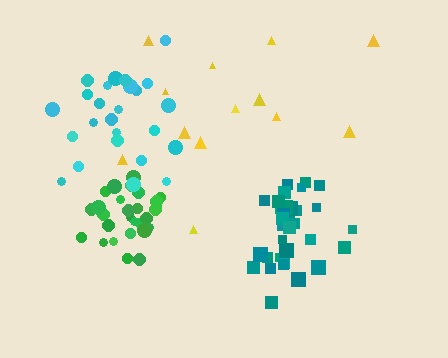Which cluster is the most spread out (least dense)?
Yellow.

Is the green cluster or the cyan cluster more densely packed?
Green.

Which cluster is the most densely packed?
Green.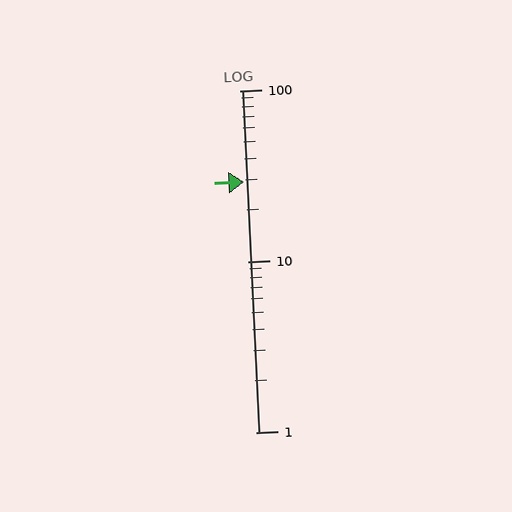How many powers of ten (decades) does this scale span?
The scale spans 2 decades, from 1 to 100.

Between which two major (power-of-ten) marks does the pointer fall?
The pointer is between 10 and 100.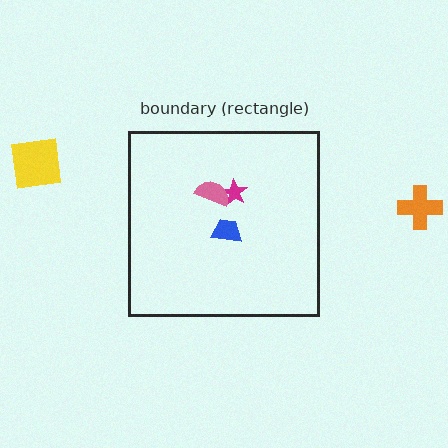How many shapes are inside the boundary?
3 inside, 2 outside.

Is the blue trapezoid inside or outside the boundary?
Inside.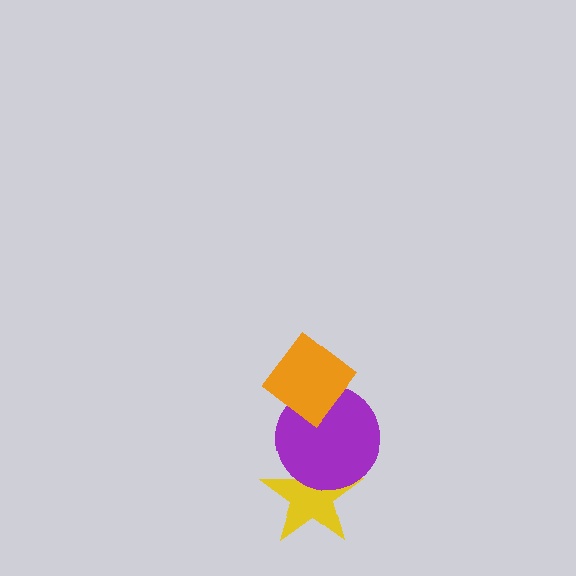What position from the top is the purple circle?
The purple circle is 2nd from the top.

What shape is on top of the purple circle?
The orange diamond is on top of the purple circle.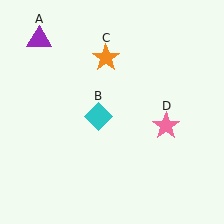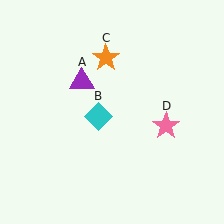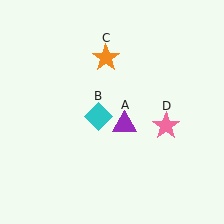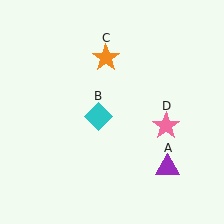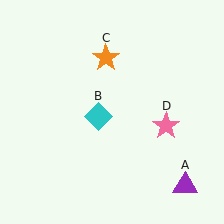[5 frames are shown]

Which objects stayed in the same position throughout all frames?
Cyan diamond (object B) and orange star (object C) and pink star (object D) remained stationary.